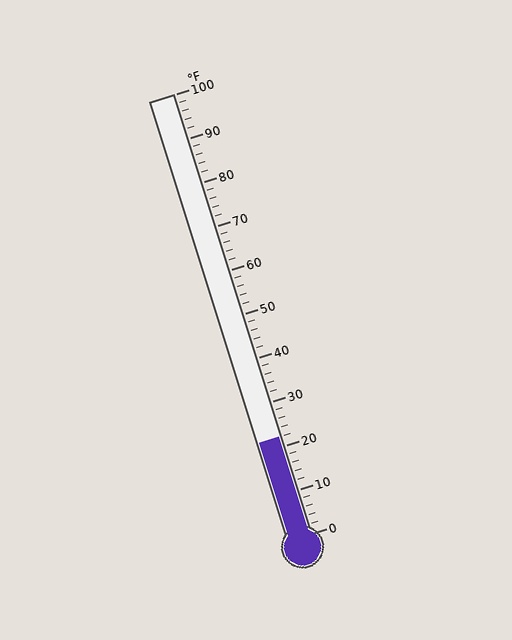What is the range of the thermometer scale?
The thermometer scale ranges from 0°F to 100°F.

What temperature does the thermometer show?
The thermometer shows approximately 22°F.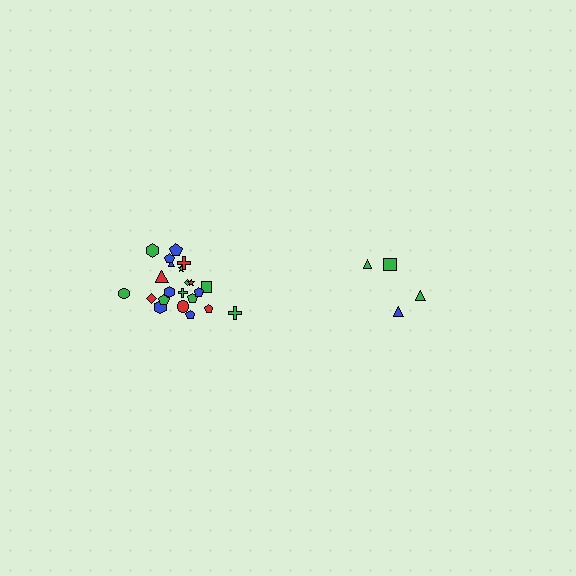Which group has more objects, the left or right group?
The left group.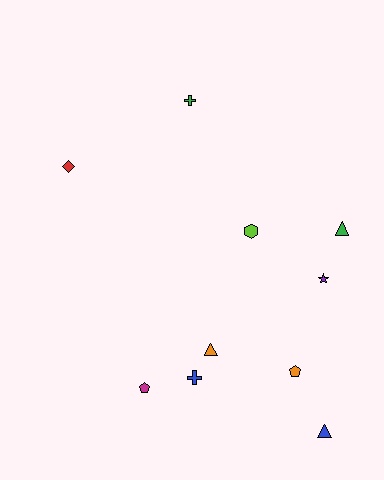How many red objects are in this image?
There is 1 red object.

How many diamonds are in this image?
There is 1 diamond.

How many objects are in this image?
There are 10 objects.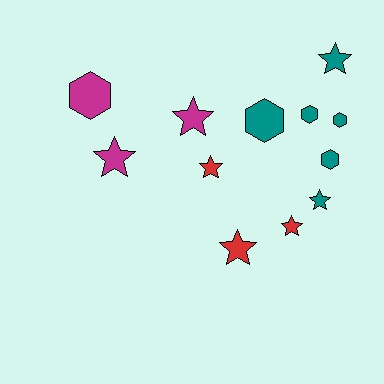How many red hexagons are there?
There are no red hexagons.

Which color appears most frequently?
Teal, with 6 objects.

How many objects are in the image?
There are 12 objects.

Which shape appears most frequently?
Star, with 7 objects.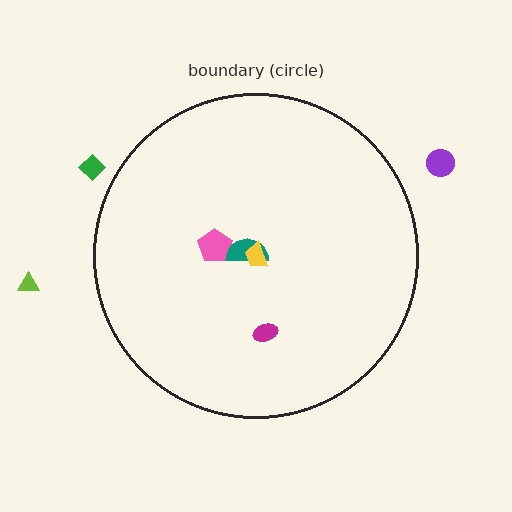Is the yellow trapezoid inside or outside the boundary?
Inside.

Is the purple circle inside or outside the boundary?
Outside.